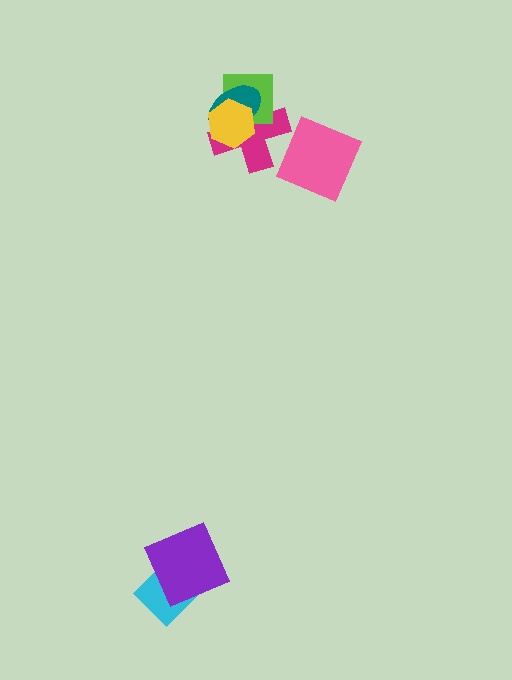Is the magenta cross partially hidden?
Yes, it is partially covered by another shape.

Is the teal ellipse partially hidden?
Yes, it is partially covered by another shape.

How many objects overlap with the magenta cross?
3 objects overlap with the magenta cross.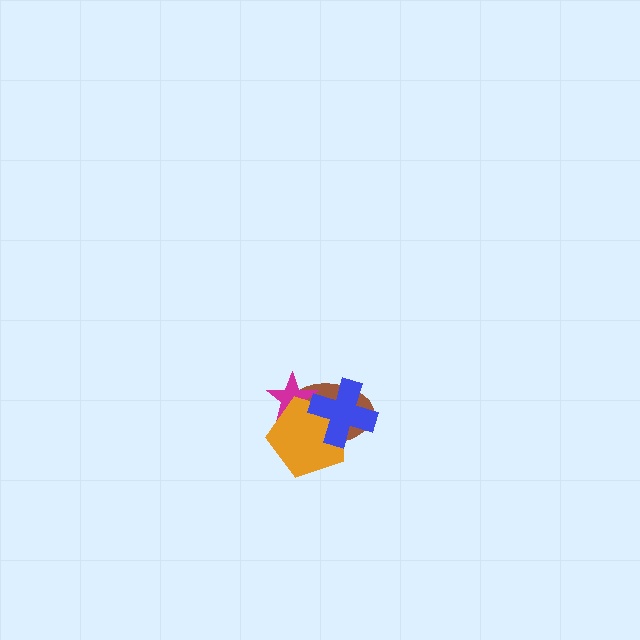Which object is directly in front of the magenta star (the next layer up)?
The orange pentagon is directly in front of the magenta star.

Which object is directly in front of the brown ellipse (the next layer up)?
The magenta star is directly in front of the brown ellipse.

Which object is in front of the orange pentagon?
The blue cross is in front of the orange pentagon.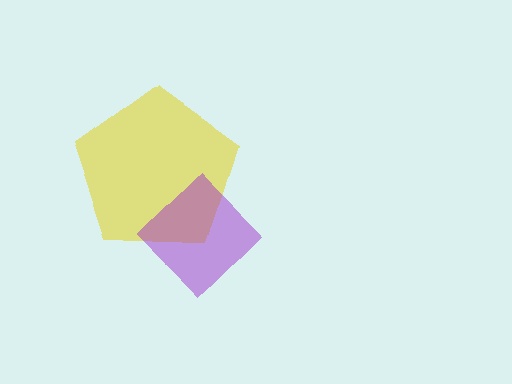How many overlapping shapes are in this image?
There are 2 overlapping shapes in the image.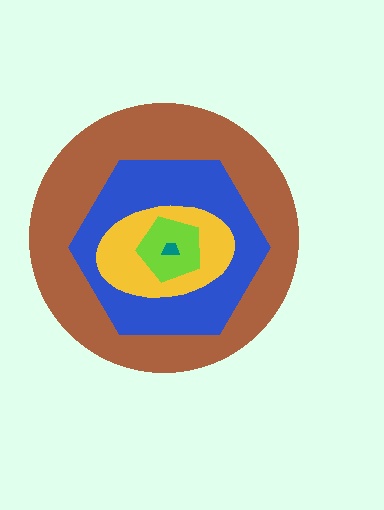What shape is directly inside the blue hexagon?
The yellow ellipse.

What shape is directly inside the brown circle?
The blue hexagon.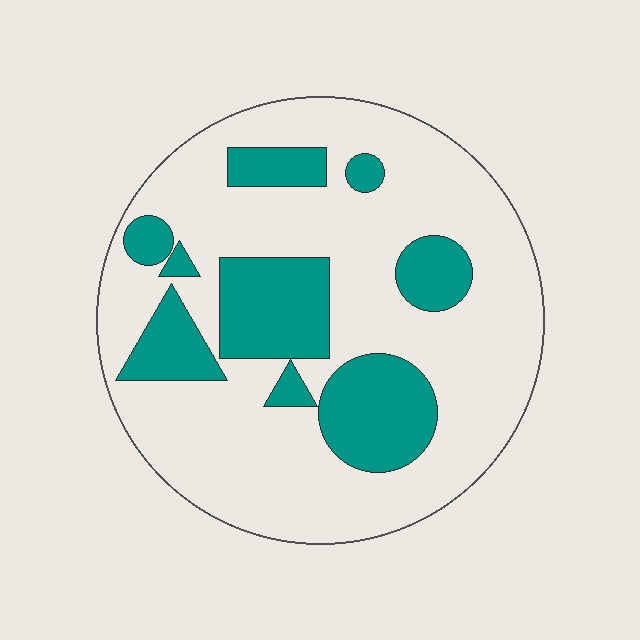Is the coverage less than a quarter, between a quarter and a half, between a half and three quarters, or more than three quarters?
Between a quarter and a half.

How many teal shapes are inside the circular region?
9.